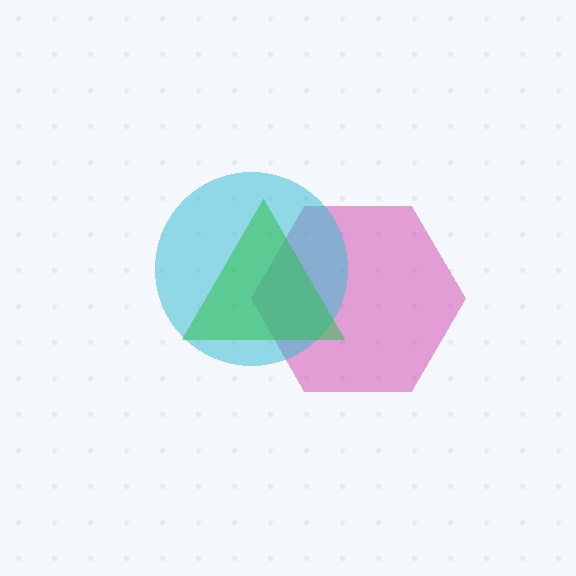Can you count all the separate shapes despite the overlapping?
Yes, there are 3 separate shapes.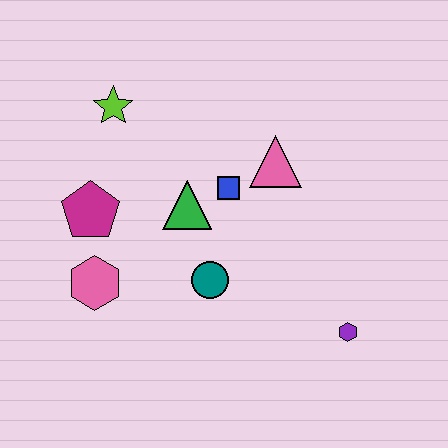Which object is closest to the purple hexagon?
The teal circle is closest to the purple hexagon.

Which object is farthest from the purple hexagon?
The lime star is farthest from the purple hexagon.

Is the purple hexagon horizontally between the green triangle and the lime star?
No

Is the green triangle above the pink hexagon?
Yes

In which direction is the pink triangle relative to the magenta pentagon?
The pink triangle is to the right of the magenta pentagon.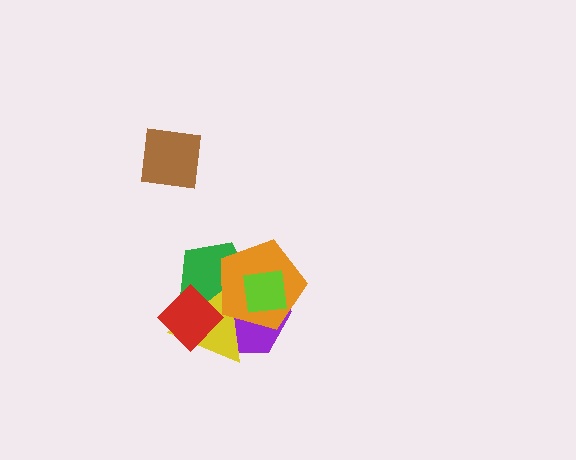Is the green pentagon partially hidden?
Yes, it is partially covered by another shape.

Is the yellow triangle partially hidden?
Yes, it is partially covered by another shape.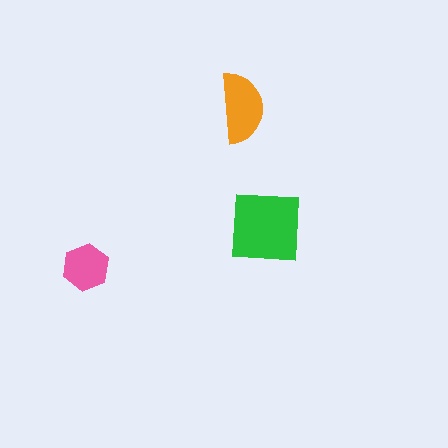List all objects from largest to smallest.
The green square, the orange semicircle, the pink hexagon.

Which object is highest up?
The orange semicircle is topmost.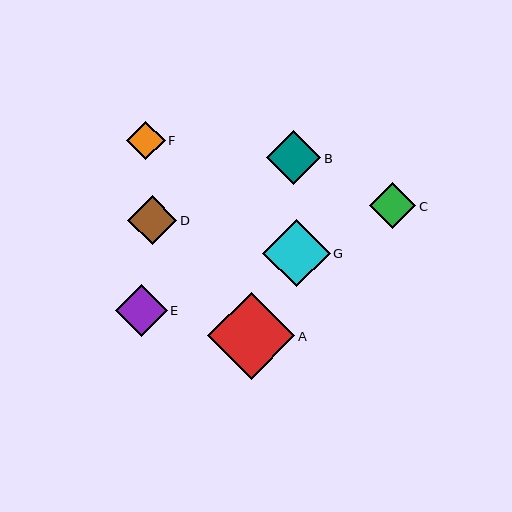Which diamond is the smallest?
Diamond F is the smallest with a size of approximately 38 pixels.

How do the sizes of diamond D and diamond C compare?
Diamond D and diamond C are approximately the same size.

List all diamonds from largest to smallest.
From largest to smallest: A, G, B, E, D, C, F.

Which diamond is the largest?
Diamond A is the largest with a size of approximately 87 pixels.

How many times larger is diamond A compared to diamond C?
Diamond A is approximately 1.9 times the size of diamond C.